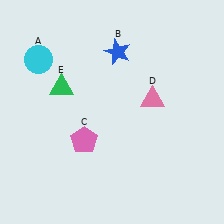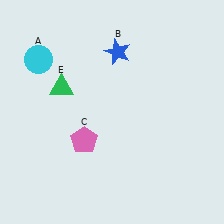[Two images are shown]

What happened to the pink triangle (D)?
The pink triangle (D) was removed in Image 2. It was in the top-right area of Image 1.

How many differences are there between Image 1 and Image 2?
There is 1 difference between the two images.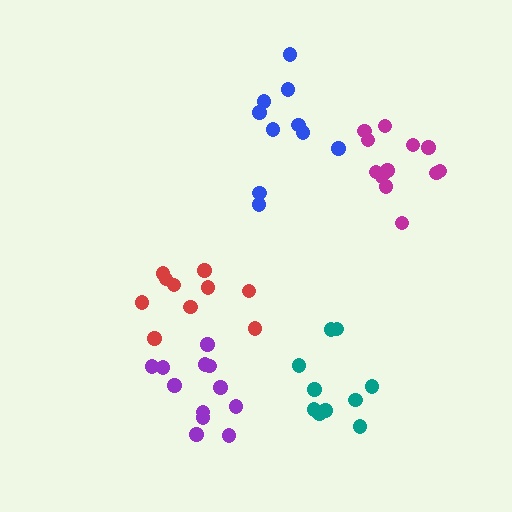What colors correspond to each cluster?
The clusters are colored: blue, teal, purple, red, magenta.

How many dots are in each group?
Group 1: 10 dots, Group 2: 10 dots, Group 3: 12 dots, Group 4: 10 dots, Group 5: 12 dots (54 total).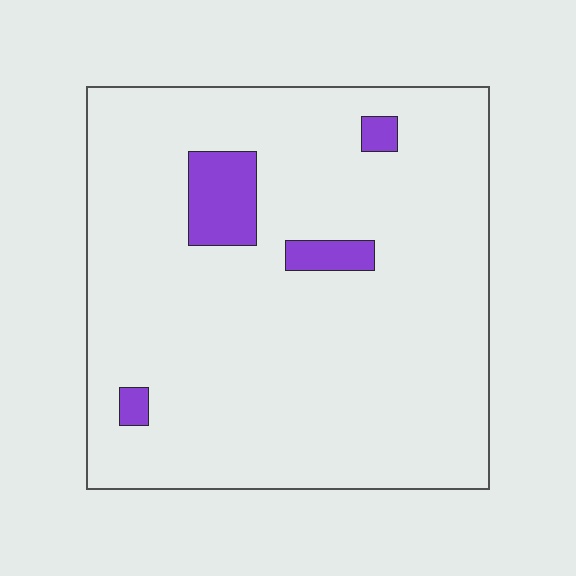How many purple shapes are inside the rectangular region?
4.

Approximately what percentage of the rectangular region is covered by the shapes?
Approximately 5%.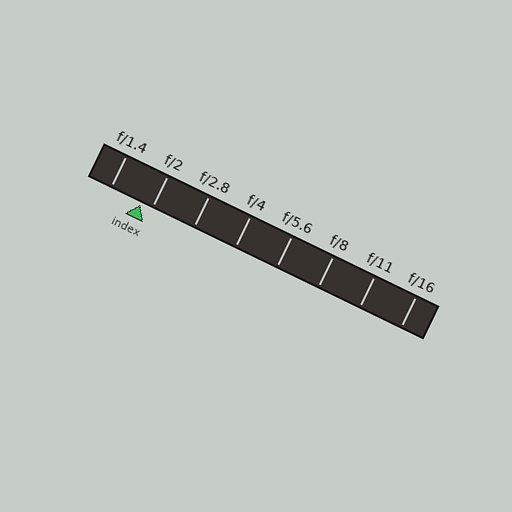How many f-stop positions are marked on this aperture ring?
There are 8 f-stop positions marked.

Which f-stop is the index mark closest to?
The index mark is closest to f/2.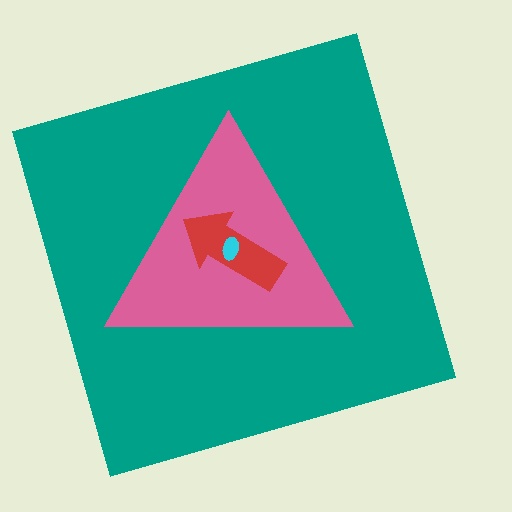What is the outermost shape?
The teal square.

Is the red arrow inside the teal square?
Yes.